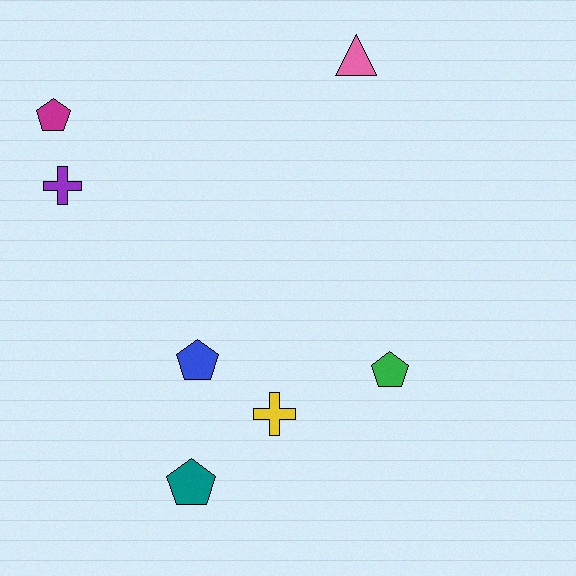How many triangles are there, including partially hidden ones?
There is 1 triangle.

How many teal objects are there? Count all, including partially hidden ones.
There is 1 teal object.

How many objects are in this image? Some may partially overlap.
There are 7 objects.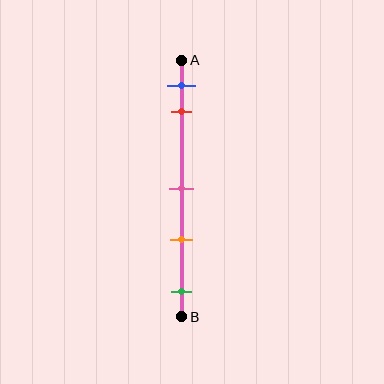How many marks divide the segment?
There are 5 marks dividing the segment.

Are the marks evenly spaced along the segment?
No, the marks are not evenly spaced.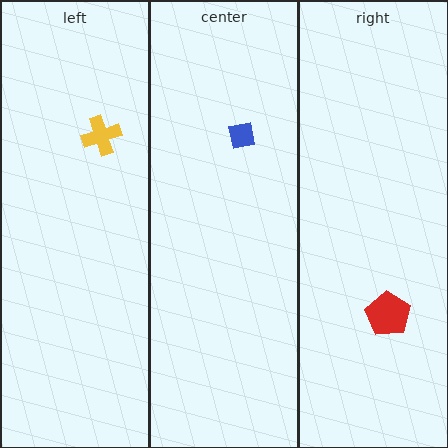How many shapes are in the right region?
1.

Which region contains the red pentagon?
The right region.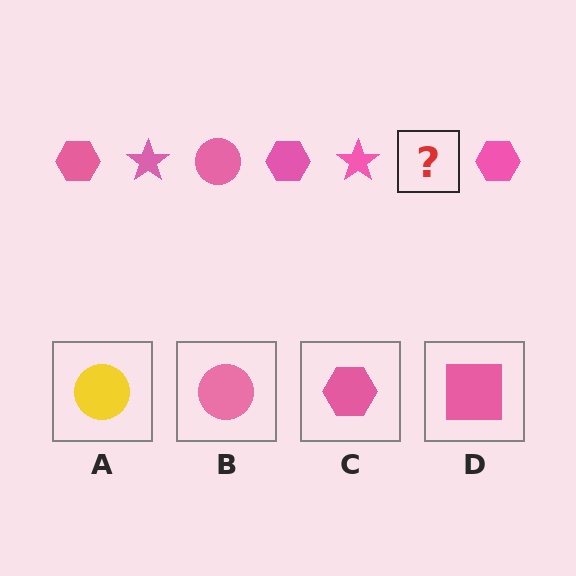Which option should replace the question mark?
Option B.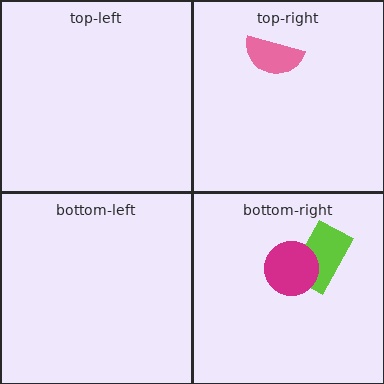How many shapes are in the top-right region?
1.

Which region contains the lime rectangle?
The bottom-right region.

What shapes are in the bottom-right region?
The lime rectangle, the magenta circle.